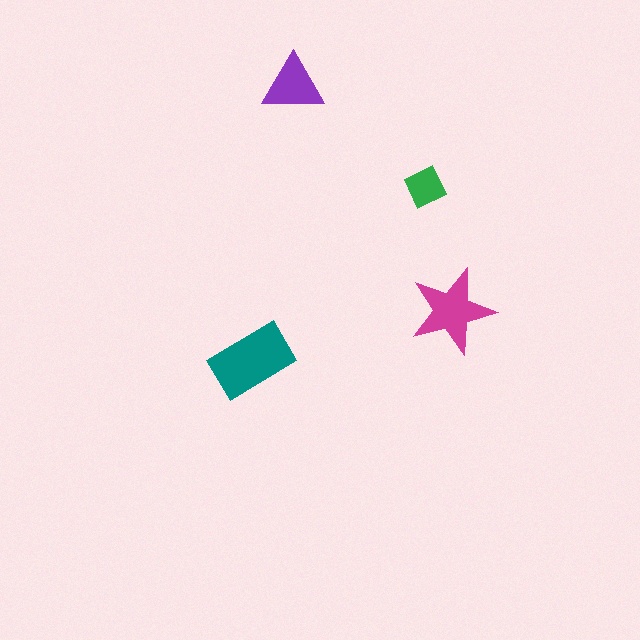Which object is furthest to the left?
The teal rectangle is leftmost.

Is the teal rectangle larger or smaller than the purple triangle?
Larger.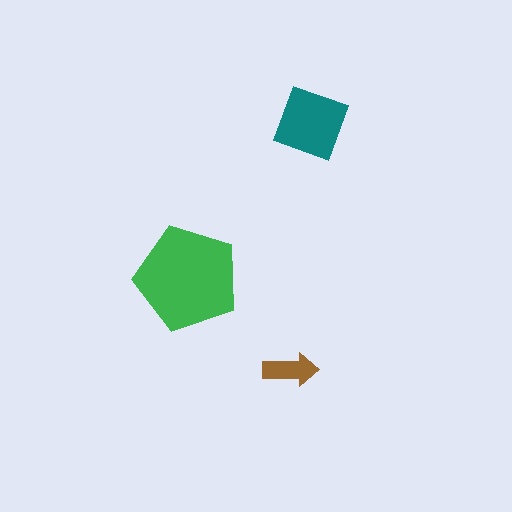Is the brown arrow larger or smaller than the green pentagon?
Smaller.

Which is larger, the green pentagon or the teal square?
The green pentagon.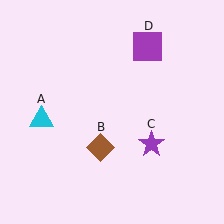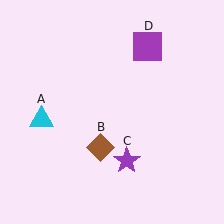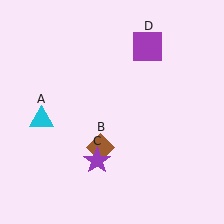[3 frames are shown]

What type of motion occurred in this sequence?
The purple star (object C) rotated clockwise around the center of the scene.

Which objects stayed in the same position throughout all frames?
Cyan triangle (object A) and brown diamond (object B) and purple square (object D) remained stationary.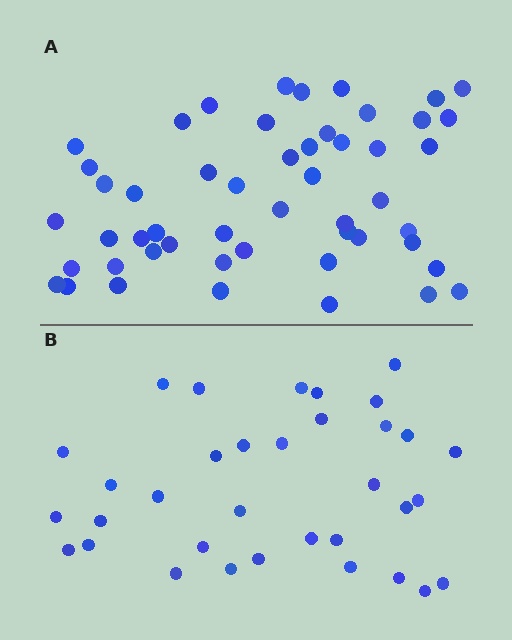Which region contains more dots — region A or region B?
Region A (the top region) has more dots.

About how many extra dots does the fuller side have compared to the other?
Region A has approximately 15 more dots than region B.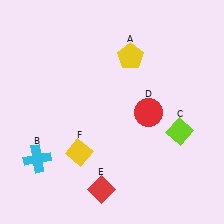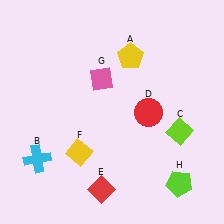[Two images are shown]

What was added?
A pink diamond (G), a lime pentagon (H) were added in Image 2.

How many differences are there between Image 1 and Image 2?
There are 2 differences between the two images.